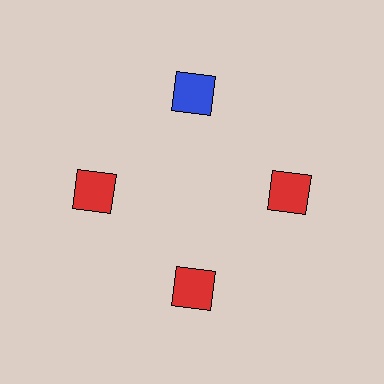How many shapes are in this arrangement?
There are 4 shapes arranged in a ring pattern.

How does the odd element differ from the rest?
It has a different color: blue instead of red.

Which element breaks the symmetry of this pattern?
The blue square at roughly the 12 o'clock position breaks the symmetry. All other shapes are red squares.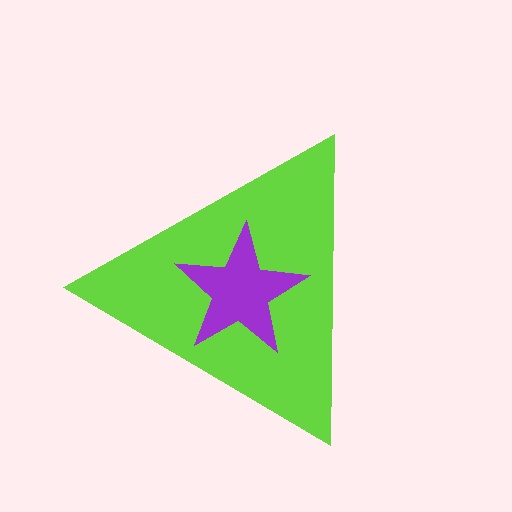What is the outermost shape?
The lime triangle.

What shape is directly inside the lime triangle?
The purple star.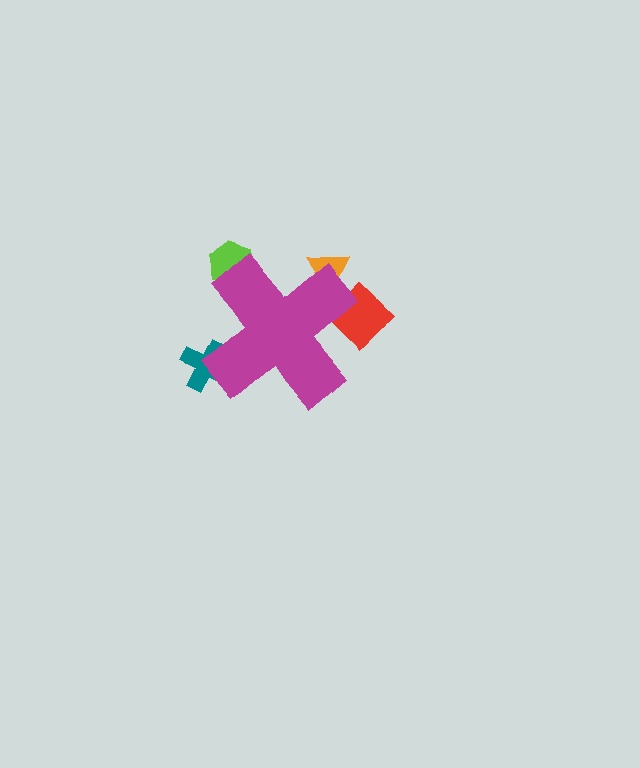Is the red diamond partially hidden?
Yes, the red diamond is partially hidden behind the magenta cross.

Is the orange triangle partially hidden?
Yes, the orange triangle is partially hidden behind the magenta cross.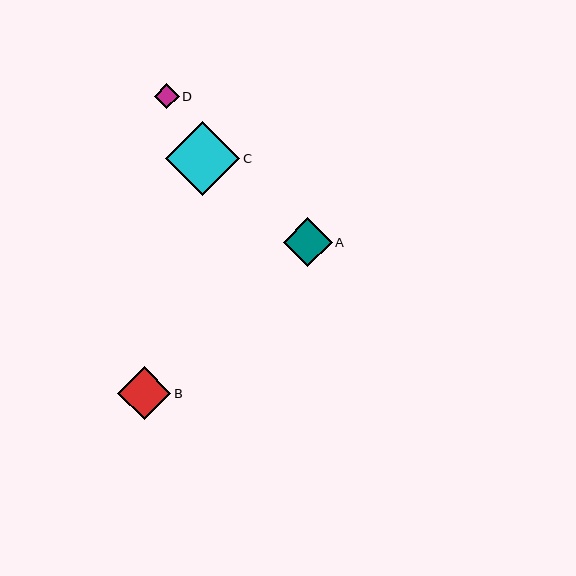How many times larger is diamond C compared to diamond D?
Diamond C is approximately 3.0 times the size of diamond D.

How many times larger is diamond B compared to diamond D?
Diamond B is approximately 2.1 times the size of diamond D.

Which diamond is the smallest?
Diamond D is the smallest with a size of approximately 25 pixels.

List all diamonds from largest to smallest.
From largest to smallest: C, B, A, D.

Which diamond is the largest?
Diamond C is the largest with a size of approximately 74 pixels.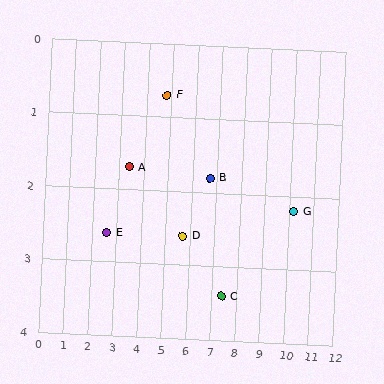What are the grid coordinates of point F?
Point F is at approximately (4.8, 0.7).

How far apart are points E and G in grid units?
Points E and G are about 7.6 grid units apart.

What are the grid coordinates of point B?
Point B is at approximately (6.7, 1.8).